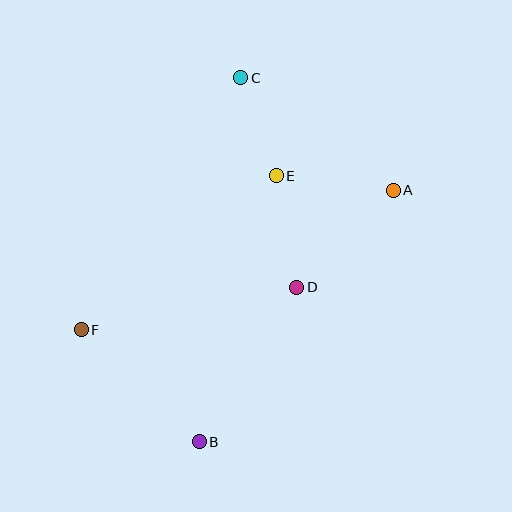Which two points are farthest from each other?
Points B and C are farthest from each other.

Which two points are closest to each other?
Points C and E are closest to each other.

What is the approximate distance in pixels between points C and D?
The distance between C and D is approximately 217 pixels.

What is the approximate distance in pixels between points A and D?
The distance between A and D is approximately 137 pixels.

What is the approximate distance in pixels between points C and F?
The distance between C and F is approximately 298 pixels.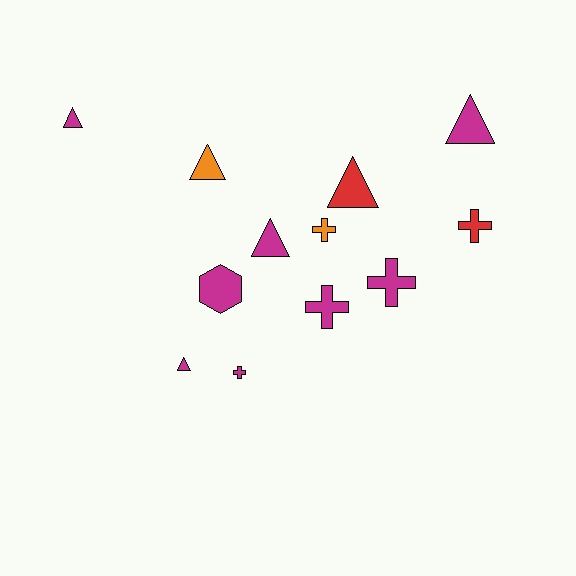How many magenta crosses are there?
There are 3 magenta crosses.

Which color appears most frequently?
Magenta, with 8 objects.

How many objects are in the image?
There are 12 objects.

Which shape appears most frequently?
Triangle, with 6 objects.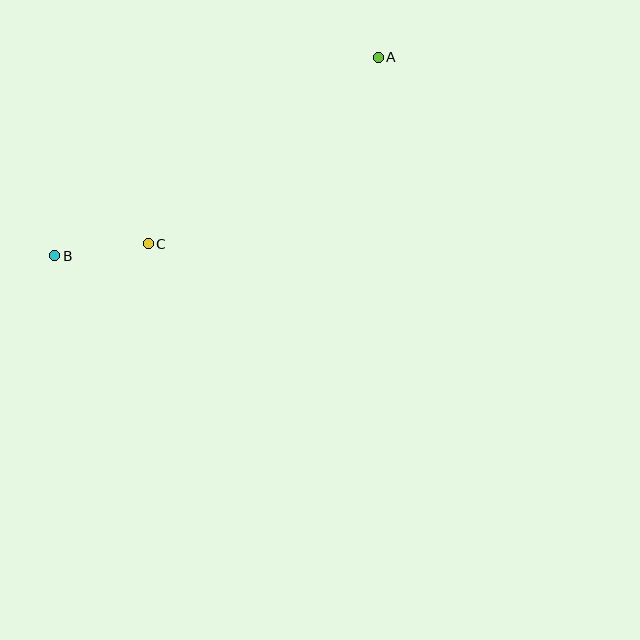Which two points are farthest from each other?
Points A and B are farthest from each other.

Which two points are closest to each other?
Points B and C are closest to each other.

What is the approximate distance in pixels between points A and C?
The distance between A and C is approximately 296 pixels.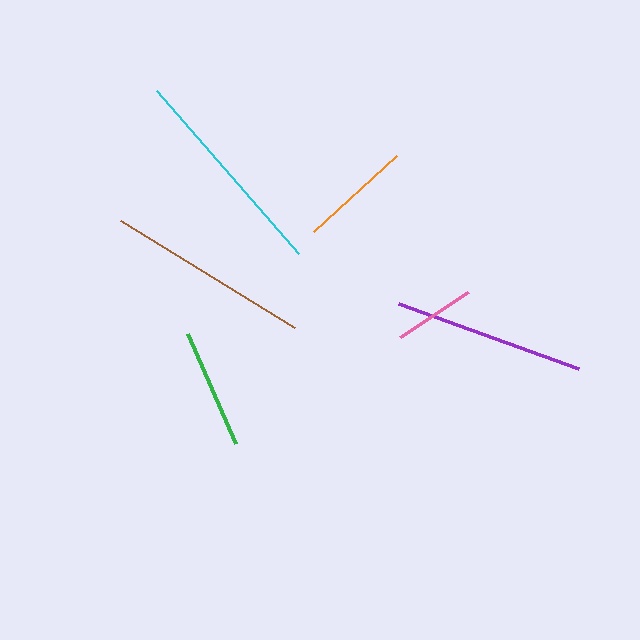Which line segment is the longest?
The cyan line is the longest at approximately 217 pixels.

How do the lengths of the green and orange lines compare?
The green and orange lines are approximately the same length.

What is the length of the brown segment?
The brown segment is approximately 205 pixels long.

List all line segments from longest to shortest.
From longest to shortest: cyan, brown, purple, green, orange, pink.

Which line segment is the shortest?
The pink line is the shortest at approximately 82 pixels.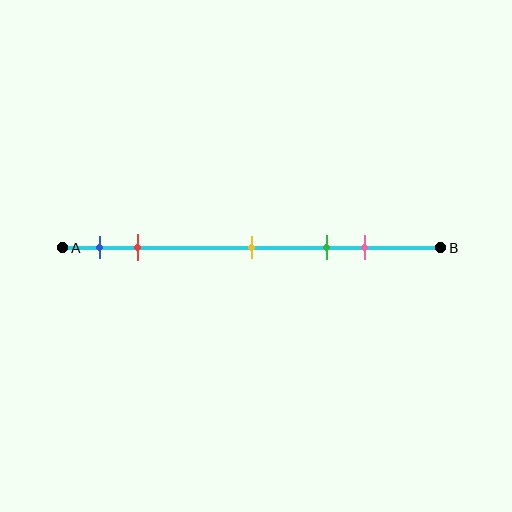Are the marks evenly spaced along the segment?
No, the marks are not evenly spaced.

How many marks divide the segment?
There are 5 marks dividing the segment.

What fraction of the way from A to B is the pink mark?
The pink mark is approximately 80% (0.8) of the way from A to B.